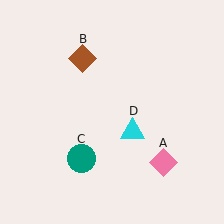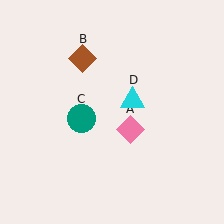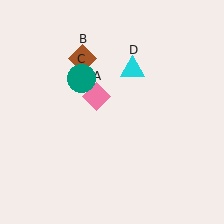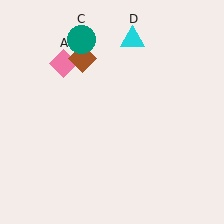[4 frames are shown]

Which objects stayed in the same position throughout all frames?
Brown diamond (object B) remained stationary.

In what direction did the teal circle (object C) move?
The teal circle (object C) moved up.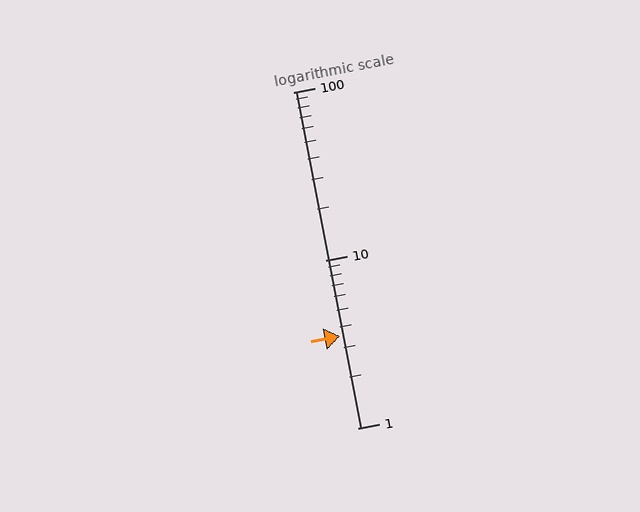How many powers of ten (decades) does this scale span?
The scale spans 2 decades, from 1 to 100.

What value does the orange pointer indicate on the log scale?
The pointer indicates approximately 3.5.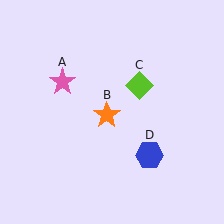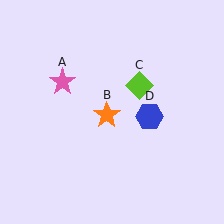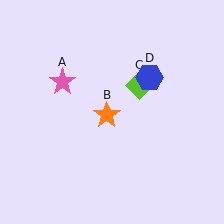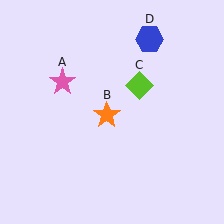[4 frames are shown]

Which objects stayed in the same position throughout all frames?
Pink star (object A) and orange star (object B) and lime diamond (object C) remained stationary.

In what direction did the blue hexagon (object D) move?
The blue hexagon (object D) moved up.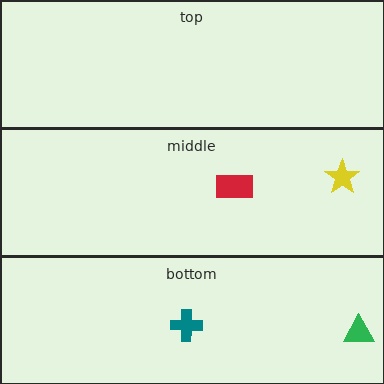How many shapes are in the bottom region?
2.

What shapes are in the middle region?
The yellow star, the red rectangle.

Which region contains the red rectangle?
The middle region.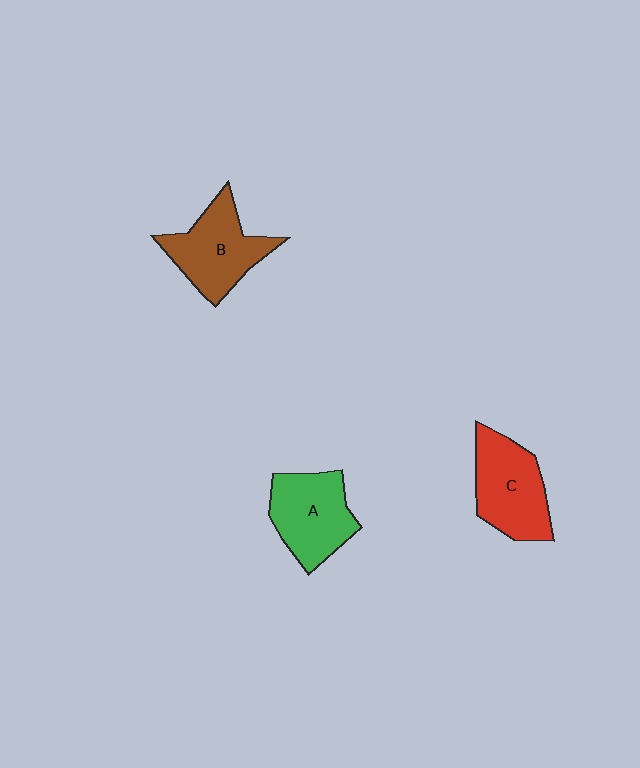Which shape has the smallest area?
Shape A (green).